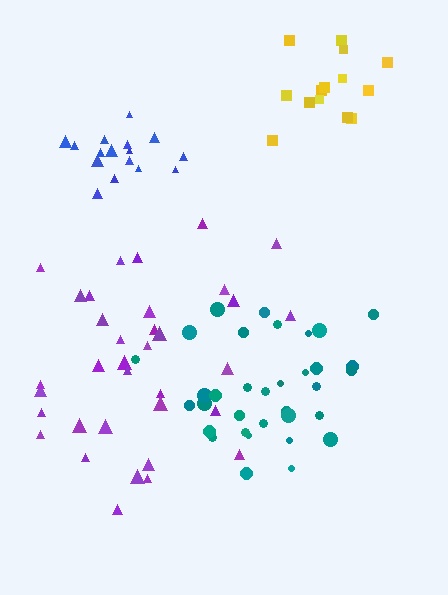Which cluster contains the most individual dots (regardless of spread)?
Teal (35).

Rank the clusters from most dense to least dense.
blue, teal, yellow, purple.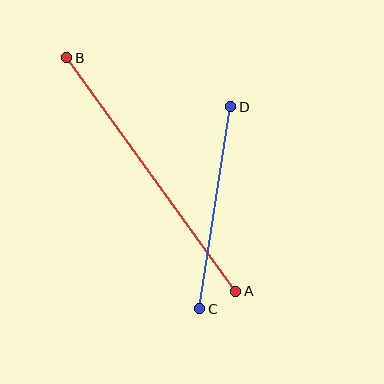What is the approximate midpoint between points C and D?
The midpoint is at approximately (215, 208) pixels.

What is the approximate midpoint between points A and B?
The midpoint is at approximately (151, 174) pixels.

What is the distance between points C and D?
The distance is approximately 205 pixels.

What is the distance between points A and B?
The distance is approximately 288 pixels.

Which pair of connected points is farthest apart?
Points A and B are farthest apart.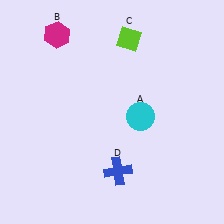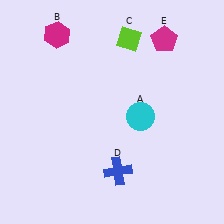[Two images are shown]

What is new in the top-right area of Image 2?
A magenta pentagon (E) was added in the top-right area of Image 2.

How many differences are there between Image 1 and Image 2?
There is 1 difference between the two images.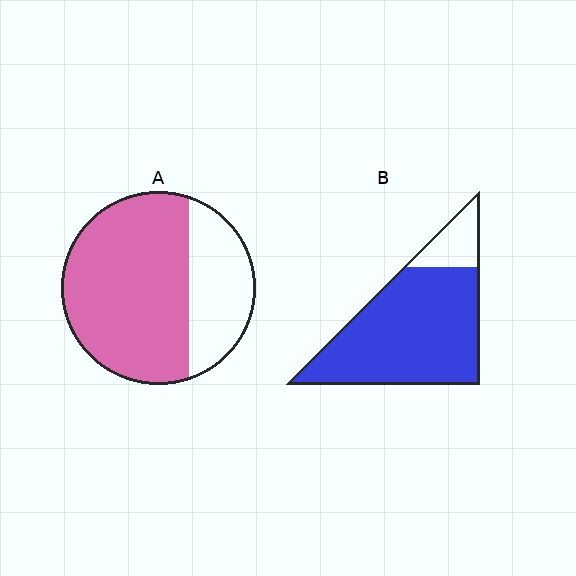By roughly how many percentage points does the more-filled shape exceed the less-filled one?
By roughly 15 percentage points (B over A).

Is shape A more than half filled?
Yes.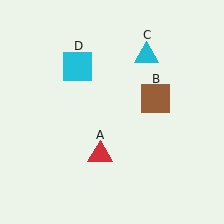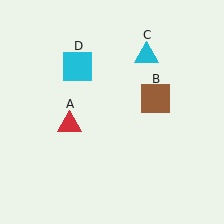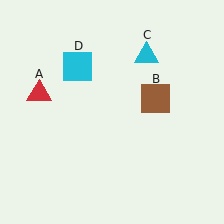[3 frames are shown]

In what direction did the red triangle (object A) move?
The red triangle (object A) moved up and to the left.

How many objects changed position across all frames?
1 object changed position: red triangle (object A).